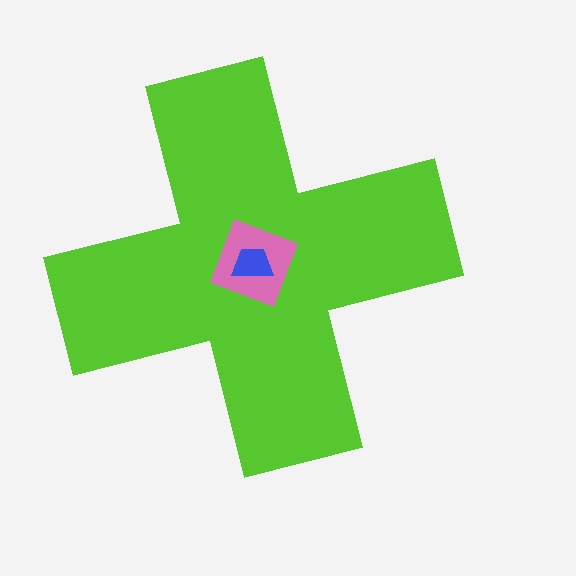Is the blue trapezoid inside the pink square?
Yes.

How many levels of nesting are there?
3.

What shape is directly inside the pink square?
The blue trapezoid.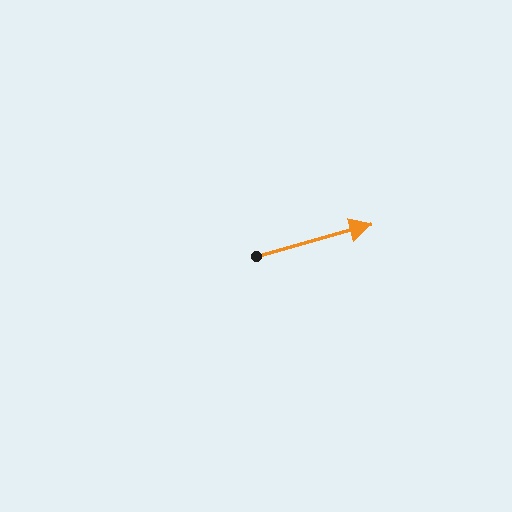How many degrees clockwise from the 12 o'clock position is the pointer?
Approximately 74 degrees.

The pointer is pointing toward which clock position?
Roughly 2 o'clock.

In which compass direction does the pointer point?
East.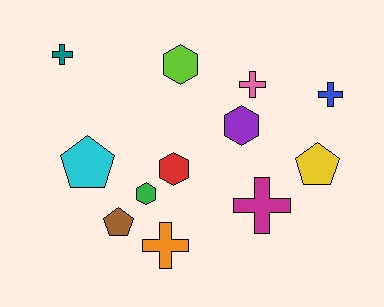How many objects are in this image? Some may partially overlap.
There are 12 objects.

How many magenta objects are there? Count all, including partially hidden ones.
There is 1 magenta object.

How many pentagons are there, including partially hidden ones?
There are 3 pentagons.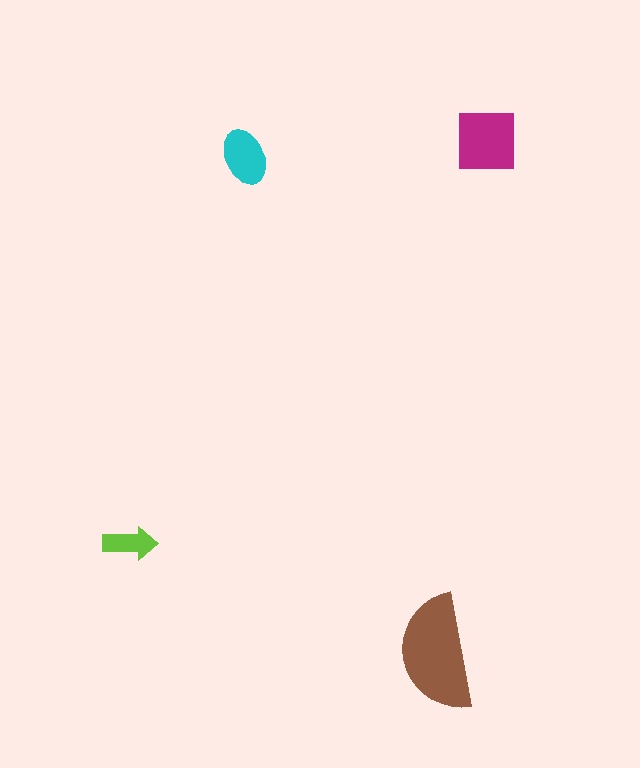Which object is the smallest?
The lime arrow.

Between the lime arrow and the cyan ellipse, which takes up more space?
The cyan ellipse.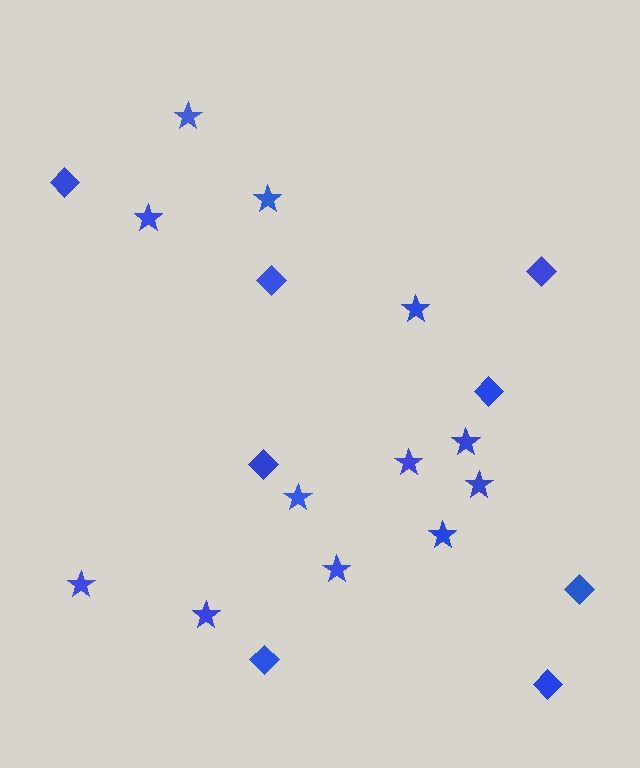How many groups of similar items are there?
There are 2 groups: one group of stars (12) and one group of diamonds (8).